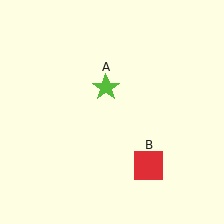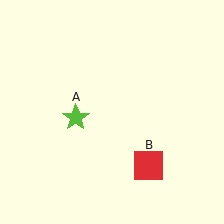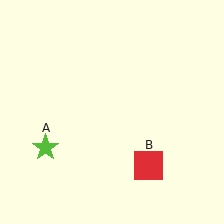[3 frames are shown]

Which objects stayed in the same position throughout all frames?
Red square (object B) remained stationary.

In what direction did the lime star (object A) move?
The lime star (object A) moved down and to the left.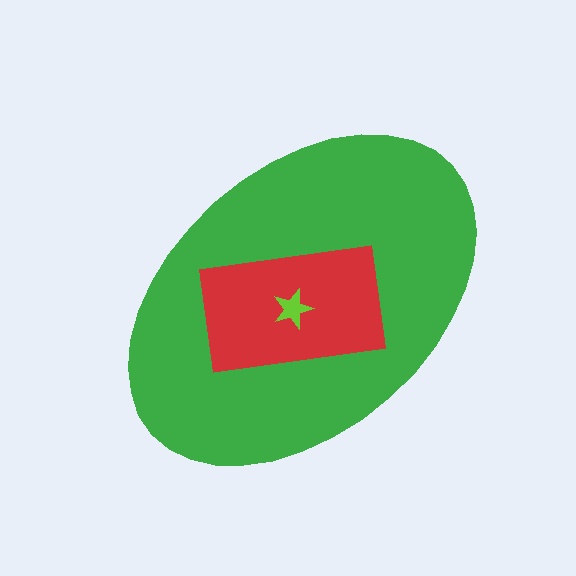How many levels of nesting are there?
3.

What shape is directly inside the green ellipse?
The red rectangle.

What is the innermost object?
The lime star.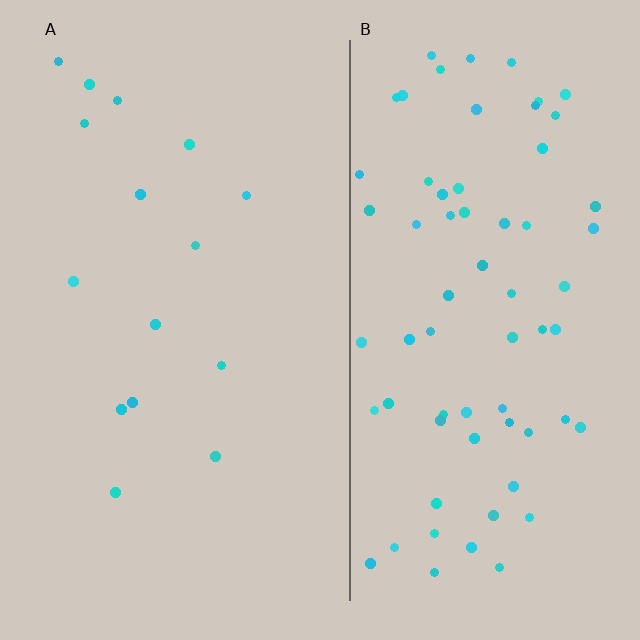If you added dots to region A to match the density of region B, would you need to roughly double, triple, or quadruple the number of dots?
Approximately quadruple.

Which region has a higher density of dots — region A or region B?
B (the right).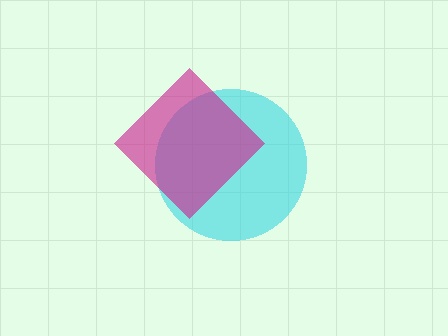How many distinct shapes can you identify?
There are 2 distinct shapes: a cyan circle, a magenta diamond.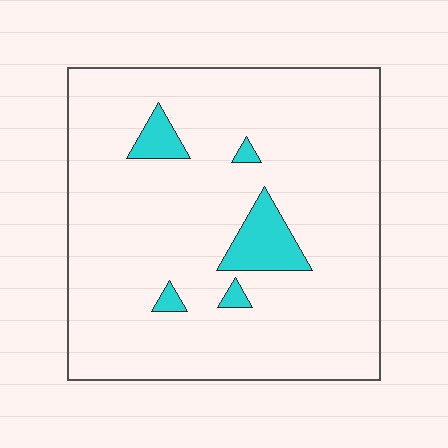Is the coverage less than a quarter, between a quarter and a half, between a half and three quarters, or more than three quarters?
Less than a quarter.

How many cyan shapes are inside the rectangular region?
5.